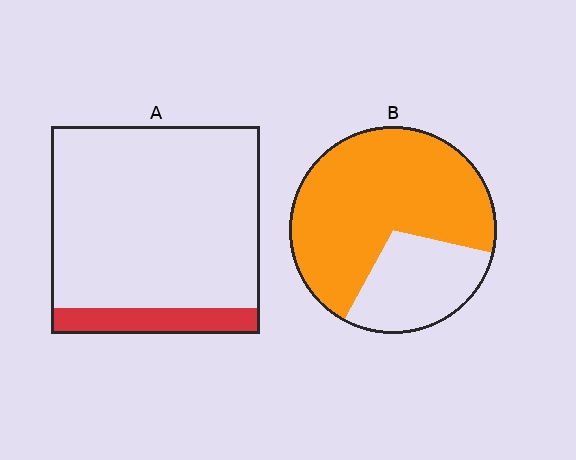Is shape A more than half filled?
No.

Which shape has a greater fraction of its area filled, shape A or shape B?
Shape B.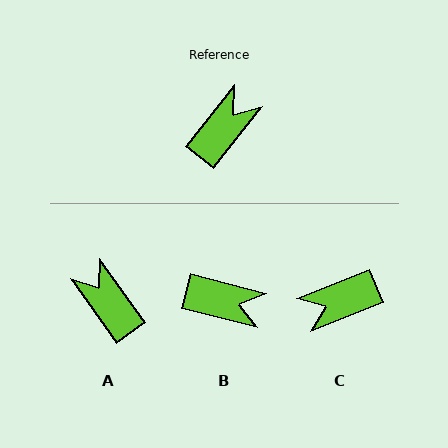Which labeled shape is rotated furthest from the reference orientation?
C, about 151 degrees away.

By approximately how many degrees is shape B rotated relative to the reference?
Approximately 65 degrees clockwise.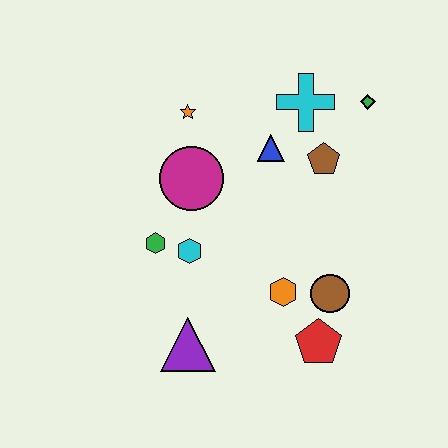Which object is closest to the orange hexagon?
The brown circle is closest to the orange hexagon.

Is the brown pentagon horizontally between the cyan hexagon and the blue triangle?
No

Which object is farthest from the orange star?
The red pentagon is farthest from the orange star.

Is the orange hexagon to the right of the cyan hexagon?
Yes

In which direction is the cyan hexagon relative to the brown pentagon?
The cyan hexagon is to the left of the brown pentagon.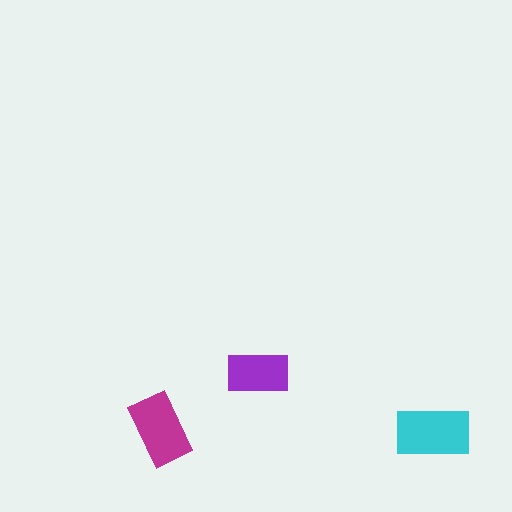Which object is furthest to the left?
The magenta rectangle is leftmost.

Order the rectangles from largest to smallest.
the cyan one, the magenta one, the purple one.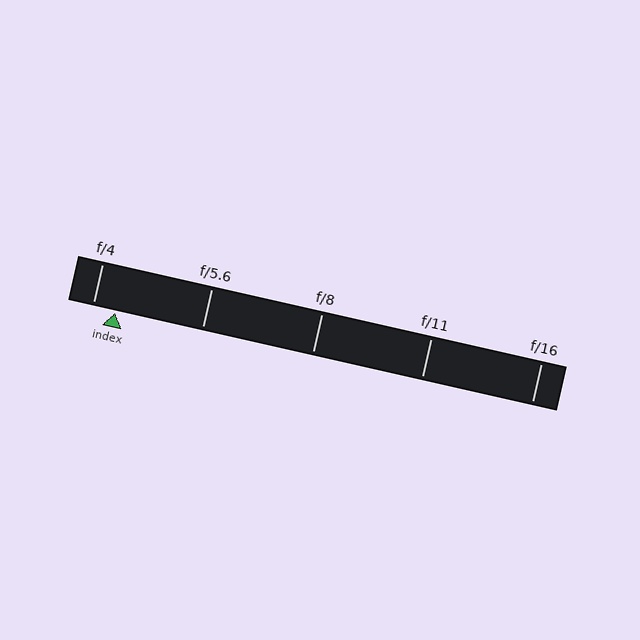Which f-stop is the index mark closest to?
The index mark is closest to f/4.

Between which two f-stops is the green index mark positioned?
The index mark is between f/4 and f/5.6.